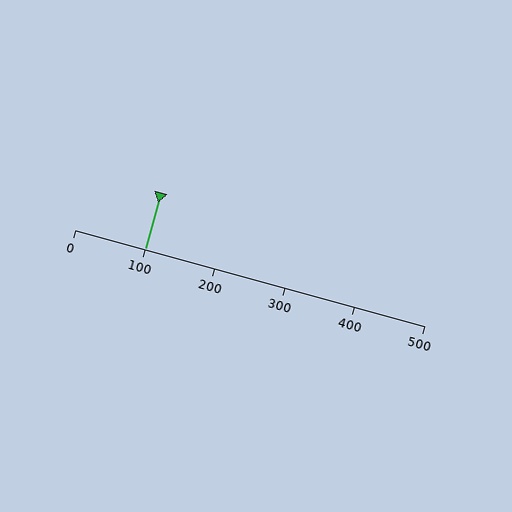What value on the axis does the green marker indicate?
The marker indicates approximately 100.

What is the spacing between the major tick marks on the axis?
The major ticks are spaced 100 apart.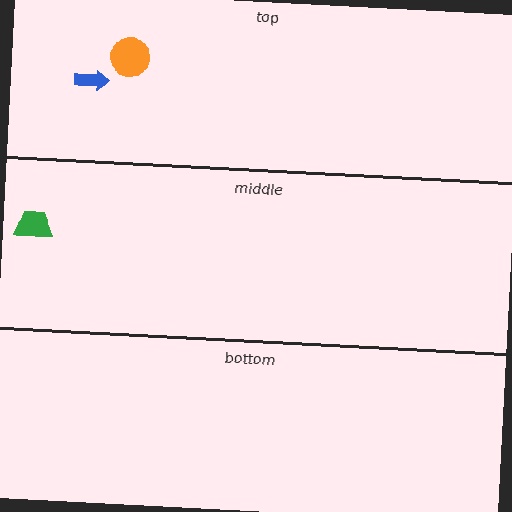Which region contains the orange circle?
The top region.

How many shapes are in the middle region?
1.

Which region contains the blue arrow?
The top region.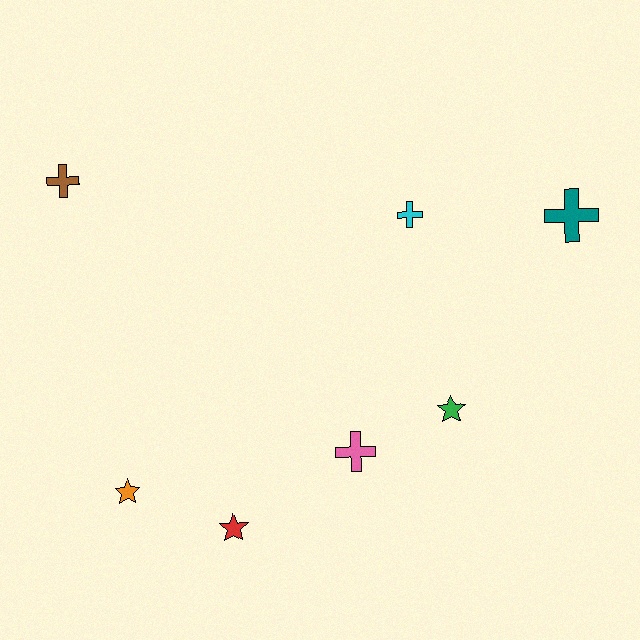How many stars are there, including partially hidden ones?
There are 3 stars.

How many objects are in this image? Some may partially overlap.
There are 7 objects.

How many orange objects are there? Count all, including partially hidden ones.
There is 1 orange object.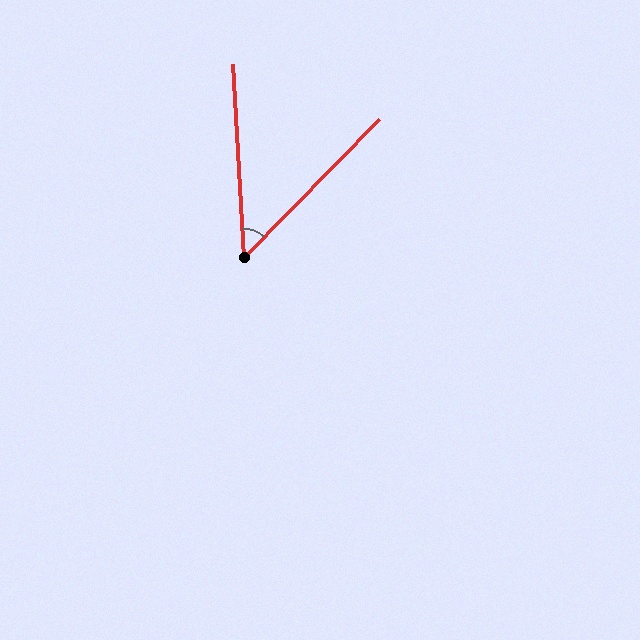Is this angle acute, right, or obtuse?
It is acute.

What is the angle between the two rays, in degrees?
Approximately 48 degrees.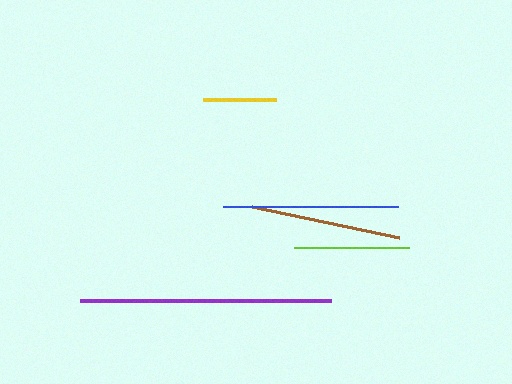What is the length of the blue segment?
The blue segment is approximately 175 pixels long.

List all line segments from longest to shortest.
From longest to shortest: purple, blue, brown, lime, yellow.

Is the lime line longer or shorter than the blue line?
The blue line is longer than the lime line.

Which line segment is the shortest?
The yellow line is the shortest at approximately 73 pixels.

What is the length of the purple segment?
The purple segment is approximately 251 pixels long.